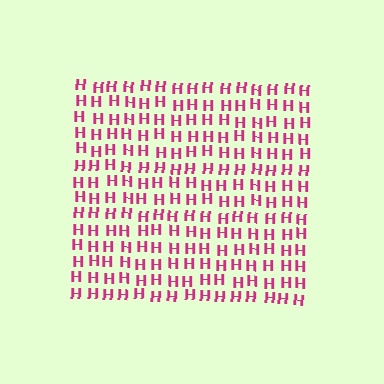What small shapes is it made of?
It is made of small letter H's.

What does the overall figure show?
The overall figure shows a square.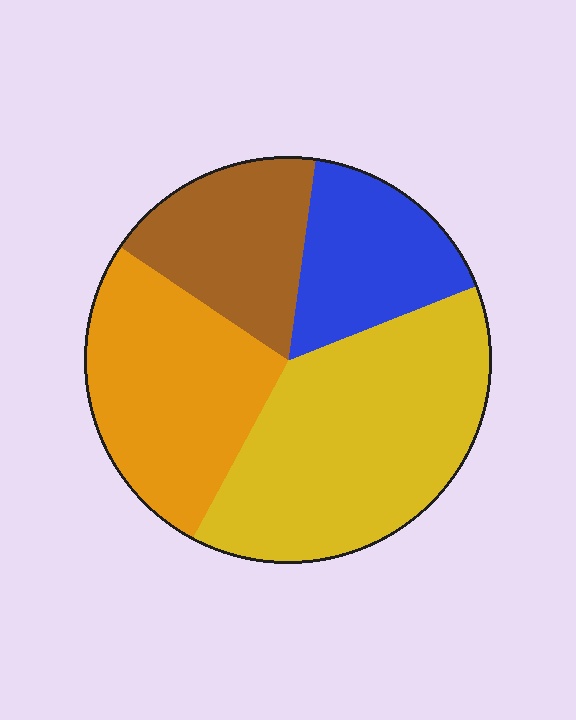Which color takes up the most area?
Yellow, at roughly 40%.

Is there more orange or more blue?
Orange.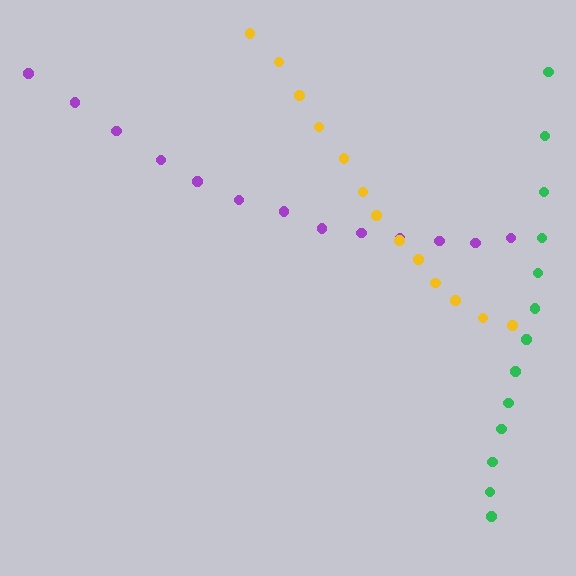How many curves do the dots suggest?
There are 3 distinct paths.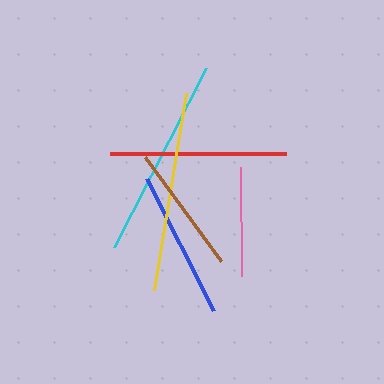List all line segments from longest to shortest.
From longest to shortest: cyan, yellow, red, blue, brown, pink.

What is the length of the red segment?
The red segment is approximately 176 pixels long.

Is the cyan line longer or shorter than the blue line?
The cyan line is longer than the blue line.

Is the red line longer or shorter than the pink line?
The red line is longer than the pink line.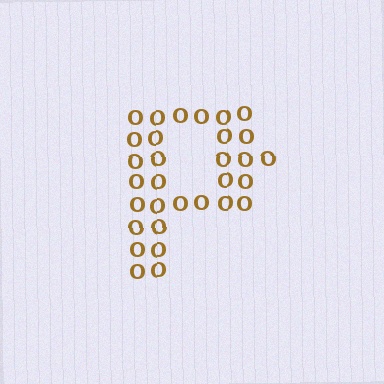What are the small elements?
The small elements are letter O's.